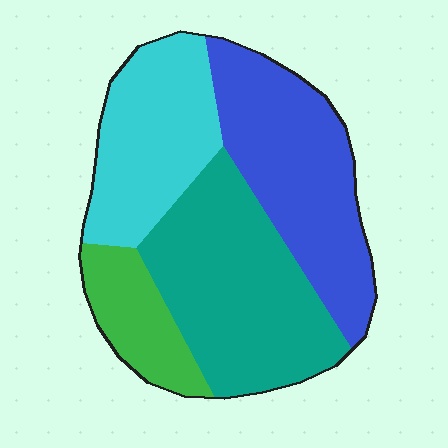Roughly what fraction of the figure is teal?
Teal covers 34% of the figure.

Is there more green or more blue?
Blue.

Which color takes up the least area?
Green, at roughly 10%.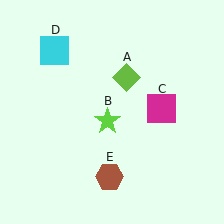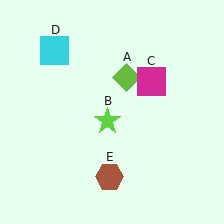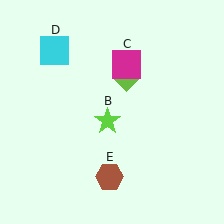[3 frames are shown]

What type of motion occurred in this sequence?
The magenta square (object C) rotated counterclockwise around the center of the scene.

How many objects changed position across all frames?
1 object changed position: magenta square (object C).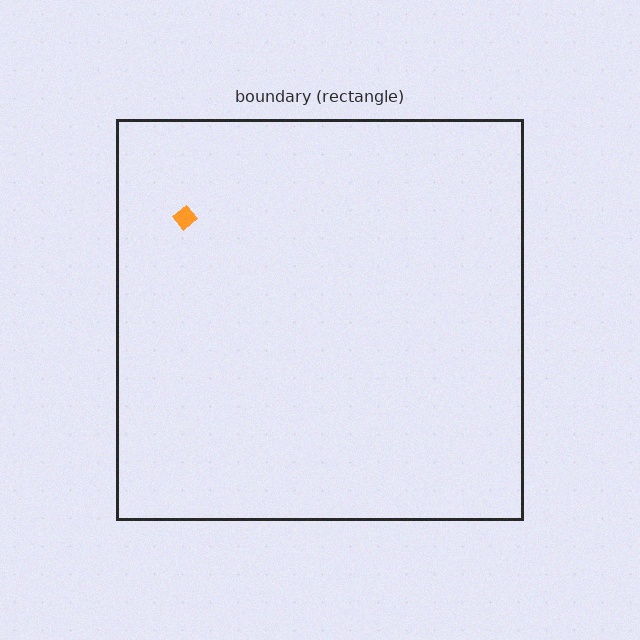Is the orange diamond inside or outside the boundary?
Inside.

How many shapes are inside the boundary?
1 inside, 0 outside.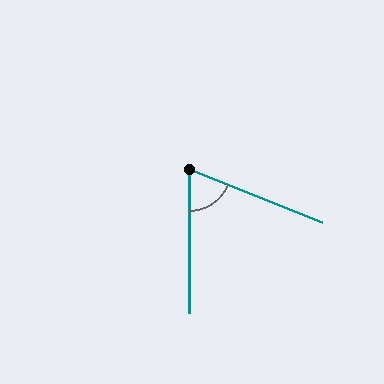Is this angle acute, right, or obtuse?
It is acute.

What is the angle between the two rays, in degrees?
Approximately 68 degrees.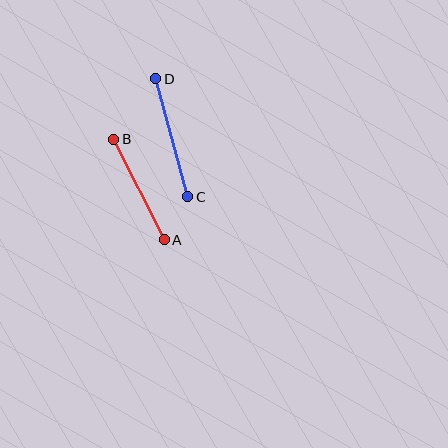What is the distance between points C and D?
The distance is approximately 122 pixels.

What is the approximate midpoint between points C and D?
The midpoint is at approximately (172, 138) pixels.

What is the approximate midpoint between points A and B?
The midpoint is at approximately (139, 190) pixels.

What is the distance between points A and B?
The distance is approximately 112 pixels.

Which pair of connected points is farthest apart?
Points C and D are farthest apart.